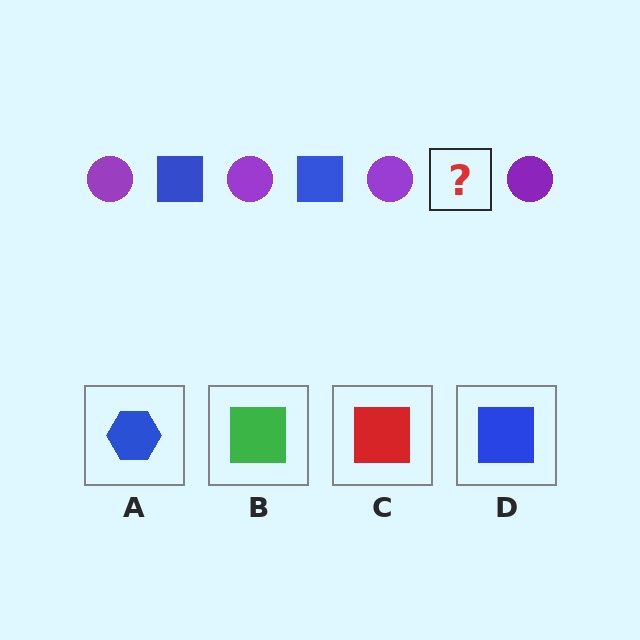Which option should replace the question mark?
Option D.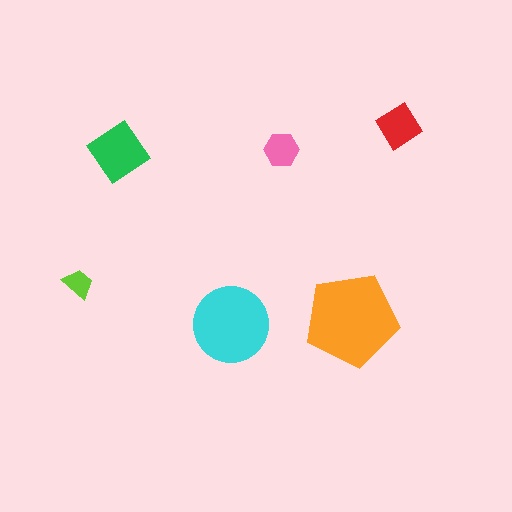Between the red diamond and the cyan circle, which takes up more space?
The cyan circle.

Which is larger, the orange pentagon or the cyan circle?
The orange pentagon.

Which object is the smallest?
The lime trapezoid.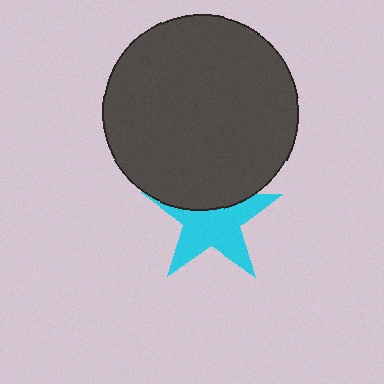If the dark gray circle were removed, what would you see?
You would see the complete cyan star.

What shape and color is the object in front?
The object in front is a dark gray circle.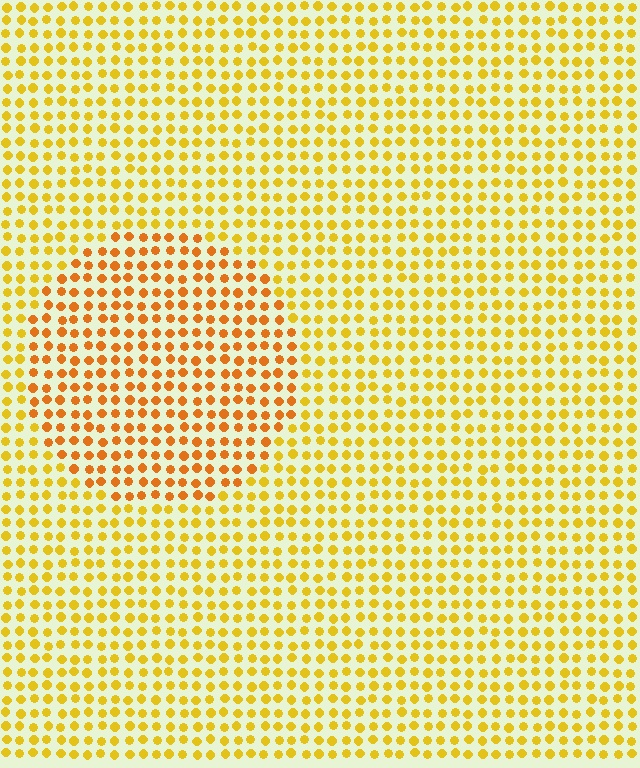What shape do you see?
I see a circle.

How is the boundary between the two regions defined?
The boundary is defined purely by a slight shift in hue (about 24 degrees). Spacing, size, and orientation are identical on both sides.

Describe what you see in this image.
The image is filled with small yellow elements in a uniform arrangement. A circle-shaped region is visible where the elements are tinted to a slightly different hue, forming a subtle color boundary.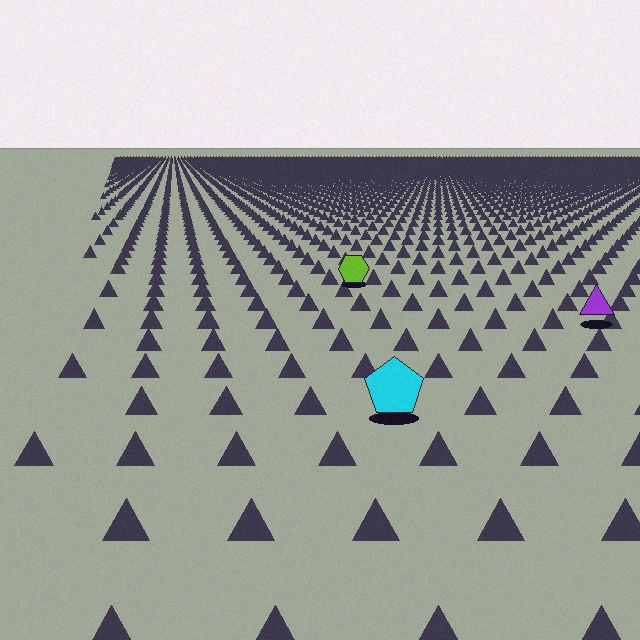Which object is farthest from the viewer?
The lime hexagon is farthest from the viewer. It appears smaller and the ground texture around it is denser.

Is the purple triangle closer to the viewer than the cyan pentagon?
No. The cyan pentagon is closer — you can tell from the texture gradient: the ground texture is coarser near it.